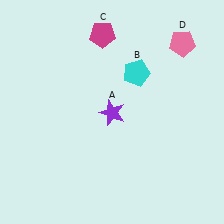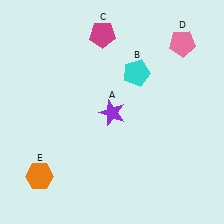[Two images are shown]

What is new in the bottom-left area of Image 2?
An orange hexagon (E) was added in the bottom-left area of Image 2.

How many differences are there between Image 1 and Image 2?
There is 1 difference between the two images.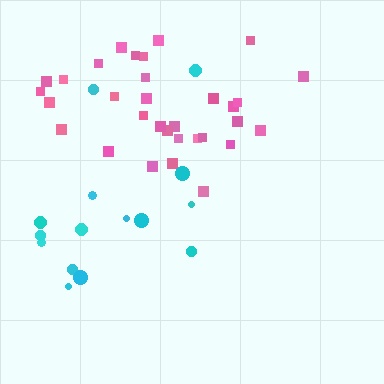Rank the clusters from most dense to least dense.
pink, cyan.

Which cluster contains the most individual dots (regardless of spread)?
Pink (32).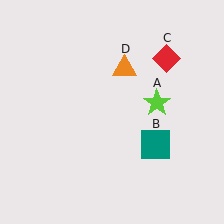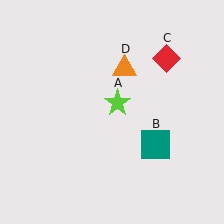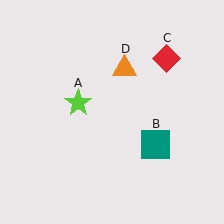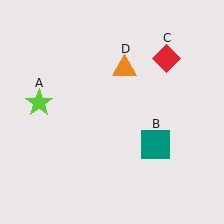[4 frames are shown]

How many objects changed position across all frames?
1 object changed position: lime star (object A).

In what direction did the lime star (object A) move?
The lime star (object A) moved left.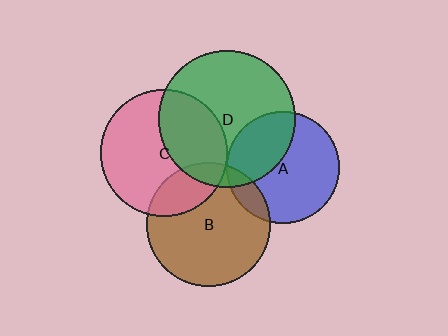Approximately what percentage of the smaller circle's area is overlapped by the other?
Approximately 10%.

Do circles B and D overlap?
Yes.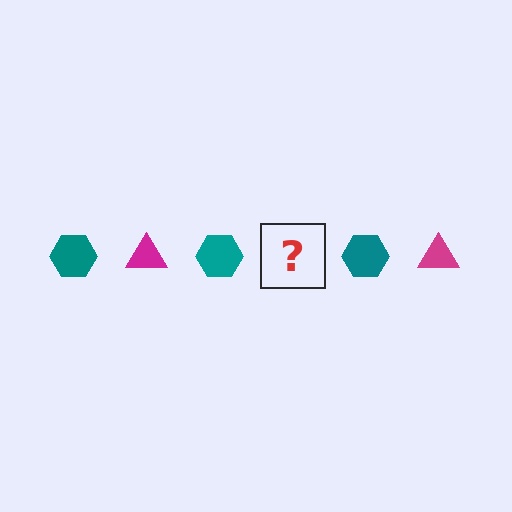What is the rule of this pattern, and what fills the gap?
The rule is that the pattern alternates between teal hexagon and magenta triangle. The gap should be filled with a magenta triangle.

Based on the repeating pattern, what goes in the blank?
The blank should be a magenta triangle.